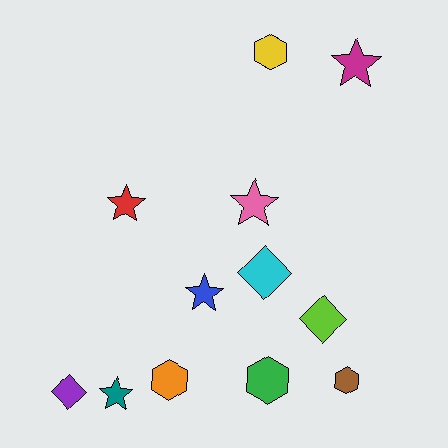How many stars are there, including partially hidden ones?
There are 5 stars.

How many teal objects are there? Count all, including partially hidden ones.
There is 1 teal object.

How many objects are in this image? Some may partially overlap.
There are 12 objects.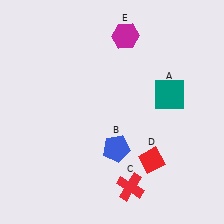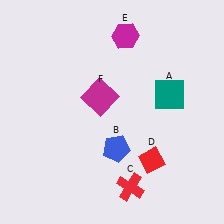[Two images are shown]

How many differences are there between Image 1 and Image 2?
There is 1 difference between the two images.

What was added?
A magenta square (F) was added in Image 2.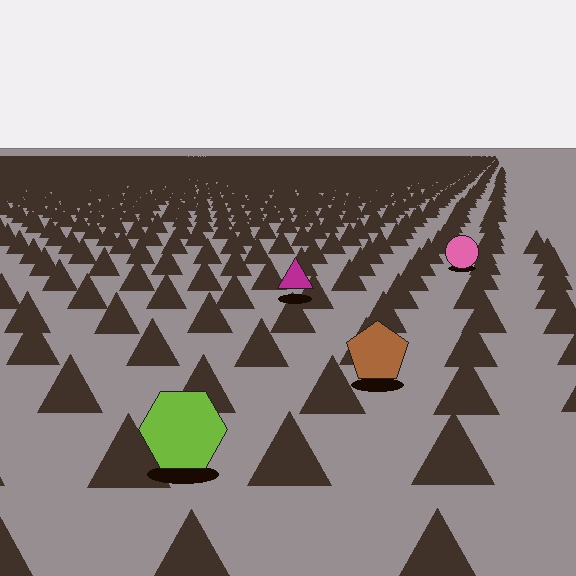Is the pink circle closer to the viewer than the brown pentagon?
No. The brown pentagon is closer — you can tell from the texture gradient: the ground texture is coarser near it.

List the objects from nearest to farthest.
From nearest to farthest: the lime hexagon, the brown pentagon, the magenta triangle, the pink circle.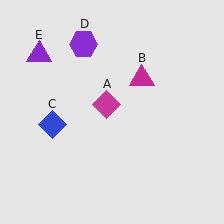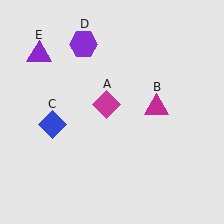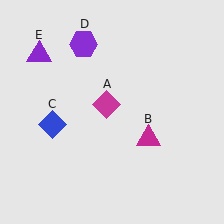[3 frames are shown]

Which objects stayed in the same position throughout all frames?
Magenta diamond (object A) and blue diamond (object C) and purple hexagon (object D) and purple triangle (object E) remained stationary.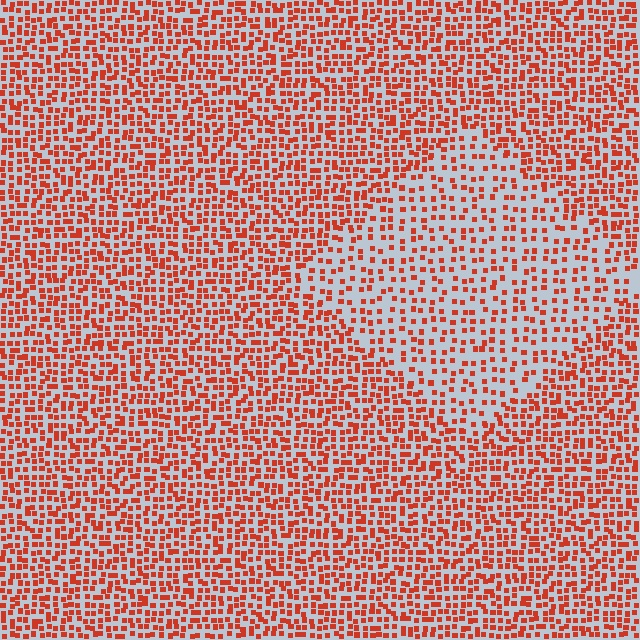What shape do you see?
I see a diamond.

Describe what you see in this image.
The image contains small red elements arranged at two different densities. A diamond-shaped region is visible where the elements are less densely packed than the surrounding area.